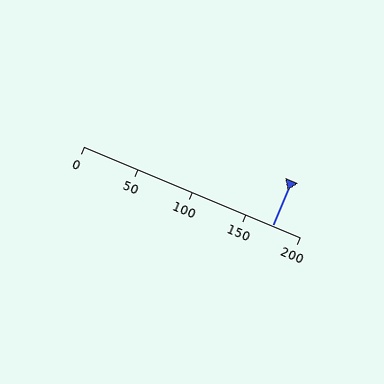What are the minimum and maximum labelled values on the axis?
The axis runs from 0 to 200.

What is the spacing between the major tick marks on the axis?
The major ticks are spaced 50 apart.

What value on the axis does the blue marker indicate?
The marker indicates approximately 175.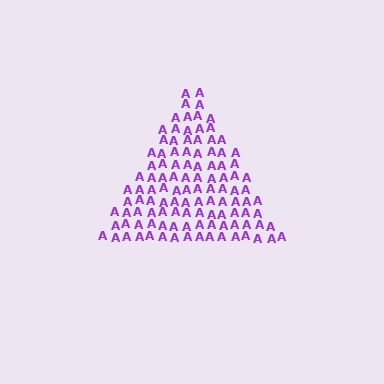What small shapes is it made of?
It is made of small letter A's.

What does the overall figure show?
The overall figure shows a triangle.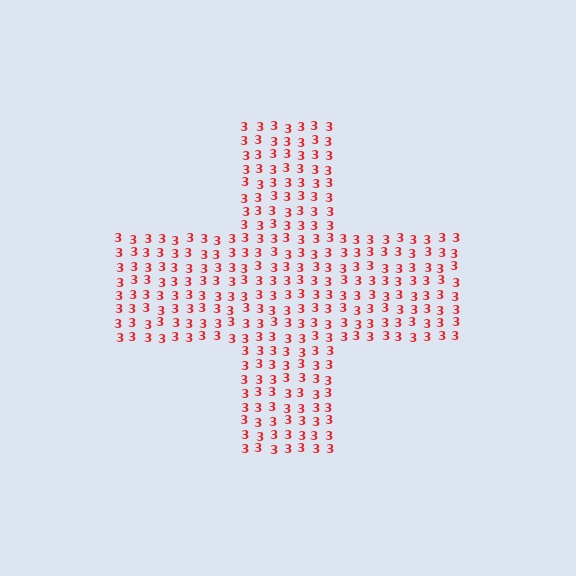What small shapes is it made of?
It is made of small digit 3's.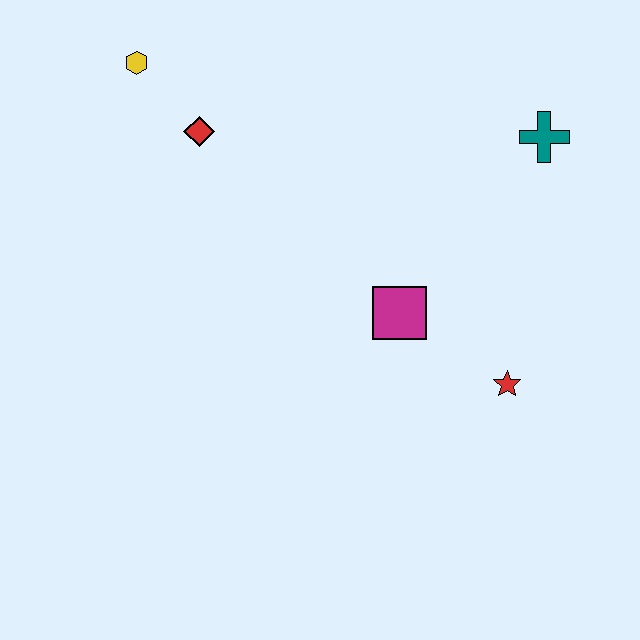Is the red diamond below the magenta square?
No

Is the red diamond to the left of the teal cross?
Yes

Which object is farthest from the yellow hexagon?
The red star is farthest from the yellow hexagon.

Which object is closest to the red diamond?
The yellow hexagon is closest to the red diamond.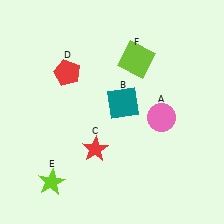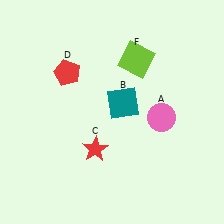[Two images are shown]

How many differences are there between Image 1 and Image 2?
There is 1 difference between the two images.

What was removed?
The lime star (E) was removed in Image 2.